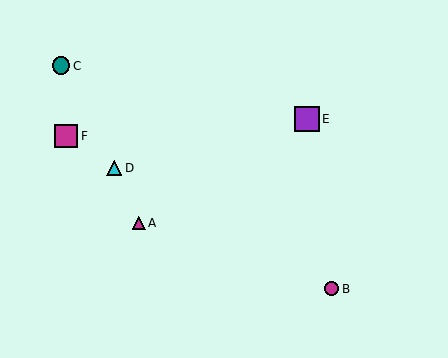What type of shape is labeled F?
Shape F is a magenta square.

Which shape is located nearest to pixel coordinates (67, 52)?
The teal circle (labeled C) at (61, 66) is nearest to that location.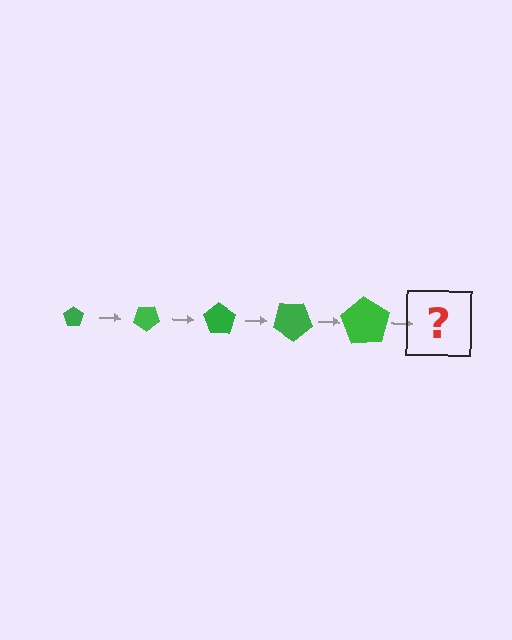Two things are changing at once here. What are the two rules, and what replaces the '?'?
The two rules are that the pentagon grows larger each step and it rotates 35 degrees each step. The '?' should be a pentagon, larger than the previous one and rotated 175 degrees from the start.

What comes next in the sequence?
The next element should be a pentagon, larger than the previous one and rotated 175 degrees from the start.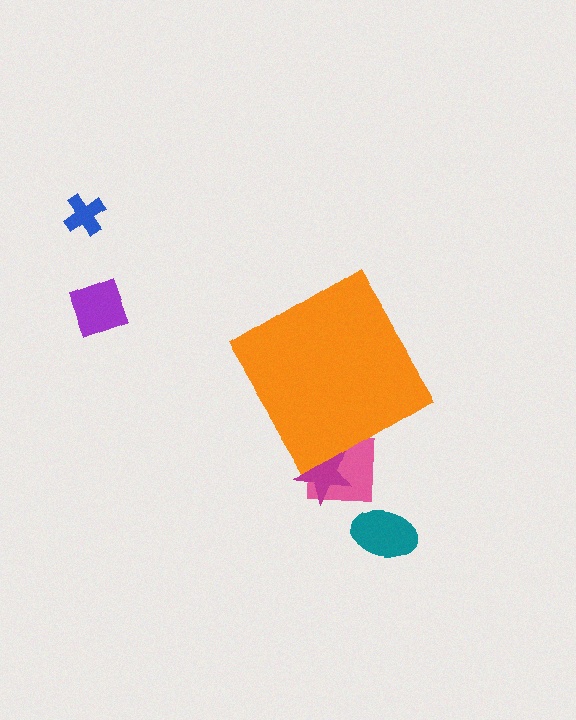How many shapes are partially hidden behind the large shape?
2 shapes are partially hidden.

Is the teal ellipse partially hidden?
No, the teal ellipse is fully visible.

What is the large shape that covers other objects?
An orange diamond.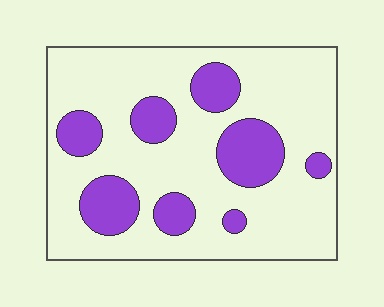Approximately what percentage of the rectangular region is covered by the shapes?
Approximately 25%.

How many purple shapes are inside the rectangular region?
8.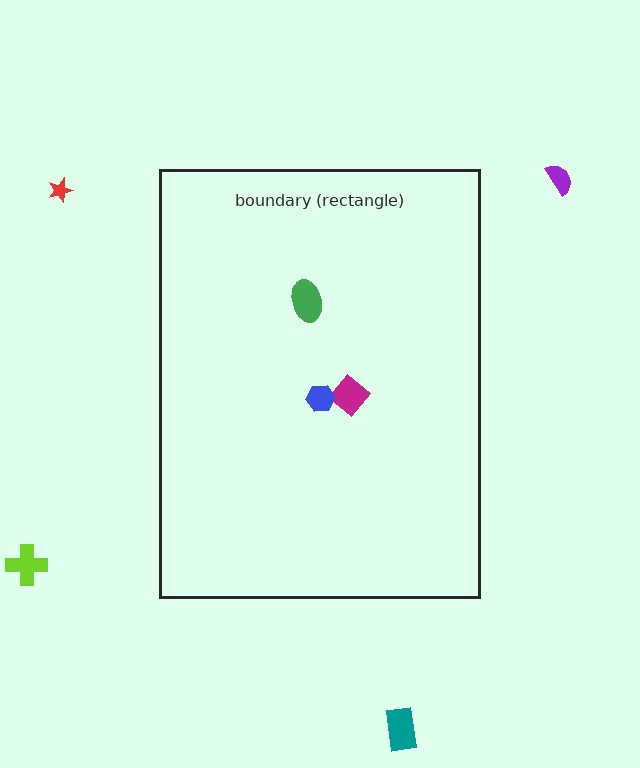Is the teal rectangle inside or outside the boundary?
Outside.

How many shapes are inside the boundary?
3 inside, 4 outside.